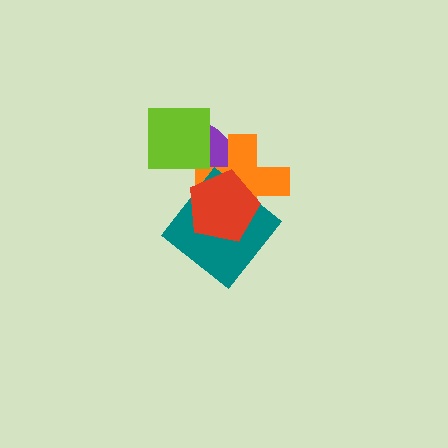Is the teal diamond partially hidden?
Yes, it is partially covered by another shape.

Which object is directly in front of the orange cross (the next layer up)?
The teal diamond is directly in front of the orange cross.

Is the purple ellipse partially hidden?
Yes, it is partially covered by another shape.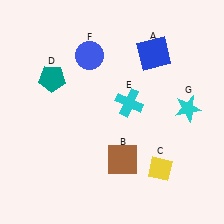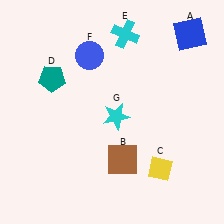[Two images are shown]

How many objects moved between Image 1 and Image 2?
3 objects moved between the two images.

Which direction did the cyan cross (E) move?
The cyan cross (E) moved up.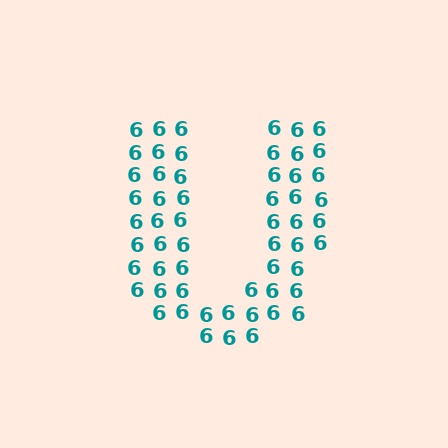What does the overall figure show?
The overall figure shows the letter U.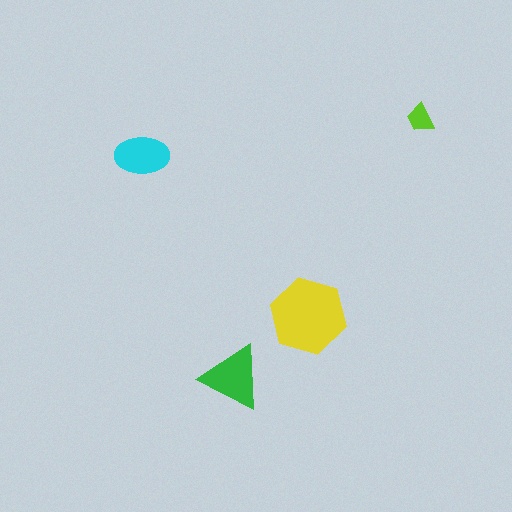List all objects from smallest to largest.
The lime trapezoid, the cyan ellipse, the green triangle, the yellow hexagon.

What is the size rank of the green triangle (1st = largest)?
2nd.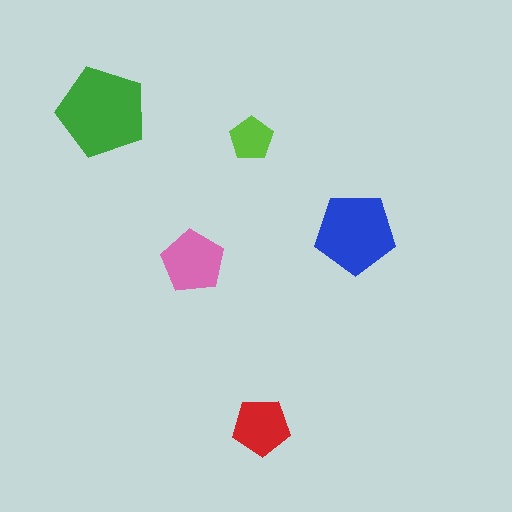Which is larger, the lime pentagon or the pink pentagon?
The pink one.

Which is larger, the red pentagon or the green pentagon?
The green one.